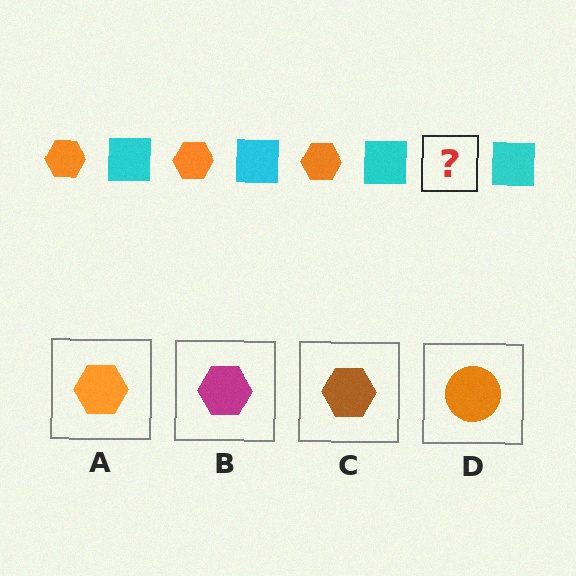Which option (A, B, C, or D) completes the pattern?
A.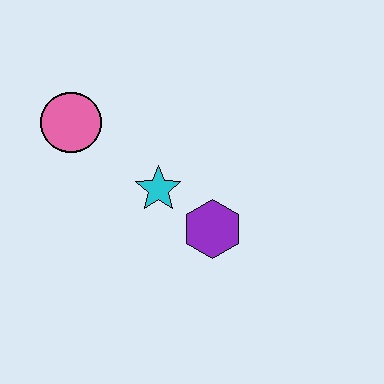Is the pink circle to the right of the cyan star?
No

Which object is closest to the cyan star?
The purple hexagon is closest to the cyan star.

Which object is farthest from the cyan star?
The pink circle is farthest from the cyan star.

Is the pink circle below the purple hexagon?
No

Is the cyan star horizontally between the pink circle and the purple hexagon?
Yes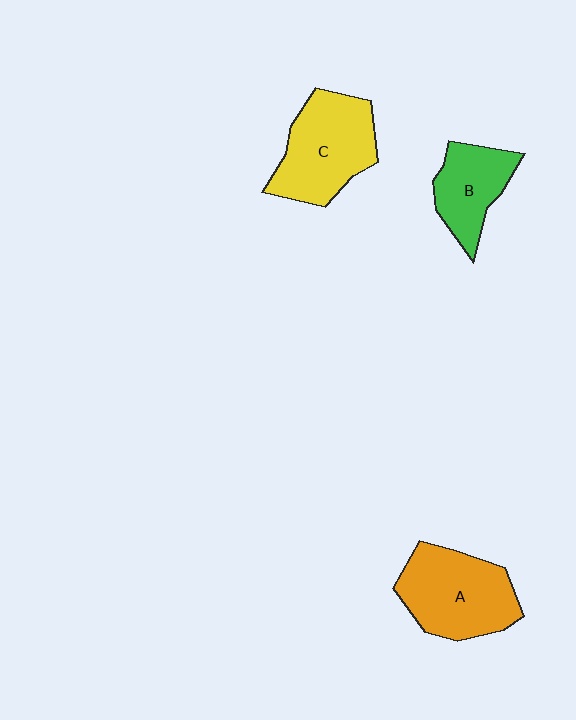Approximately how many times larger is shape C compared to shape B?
Approximately 1.5 times.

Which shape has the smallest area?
Shape B (green).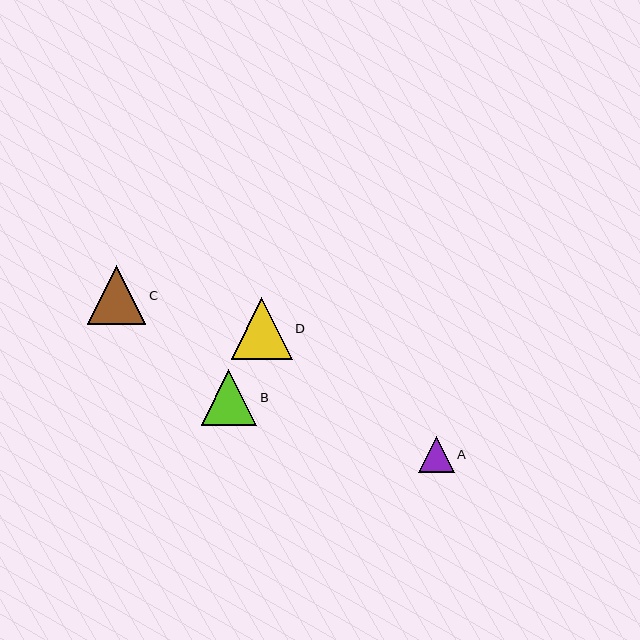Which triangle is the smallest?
Triangle A is the smallest with a size of approximately 36 pixels.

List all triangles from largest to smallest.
From largest to smallest: D, C, B, A.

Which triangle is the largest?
Triangle D is the largest with a size of approximately 61 pixels.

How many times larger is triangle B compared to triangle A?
Triangle B is approximately 1.5 times the size of triangle A.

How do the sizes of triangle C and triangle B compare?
Triangle C and triangle B are approximately the same size.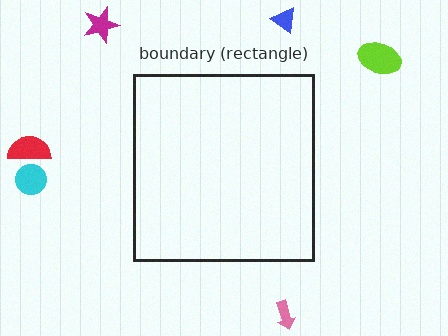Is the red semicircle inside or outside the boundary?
Outside.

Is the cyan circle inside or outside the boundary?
Outside.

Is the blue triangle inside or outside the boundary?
Outside.